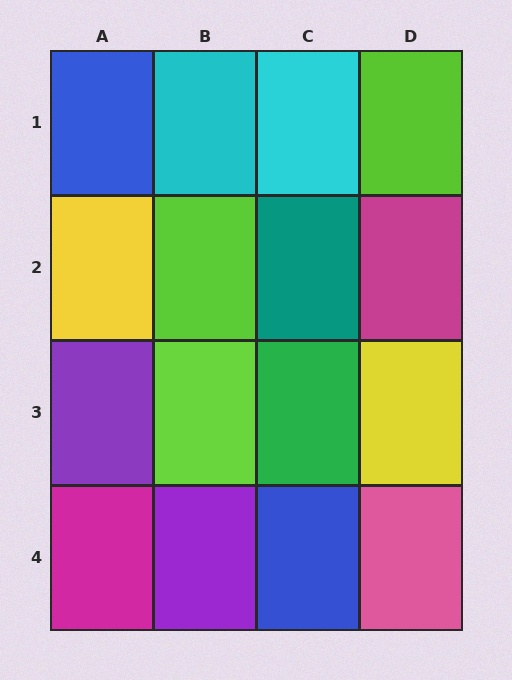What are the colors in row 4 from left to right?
Magenta, purple, blue, pink.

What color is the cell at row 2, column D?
Magenta.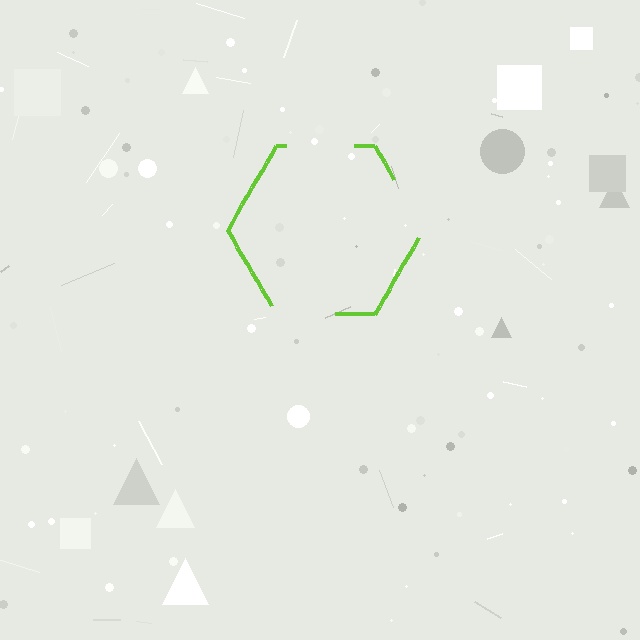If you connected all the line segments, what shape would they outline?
They would outline a hexagon.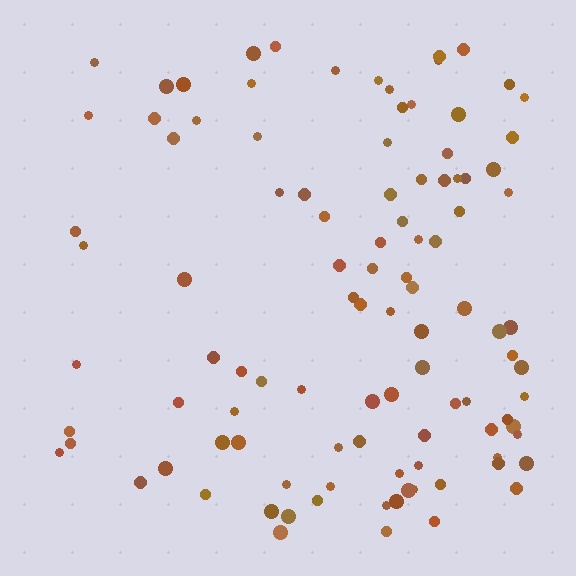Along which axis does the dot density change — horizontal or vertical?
Horizontal.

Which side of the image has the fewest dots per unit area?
The left.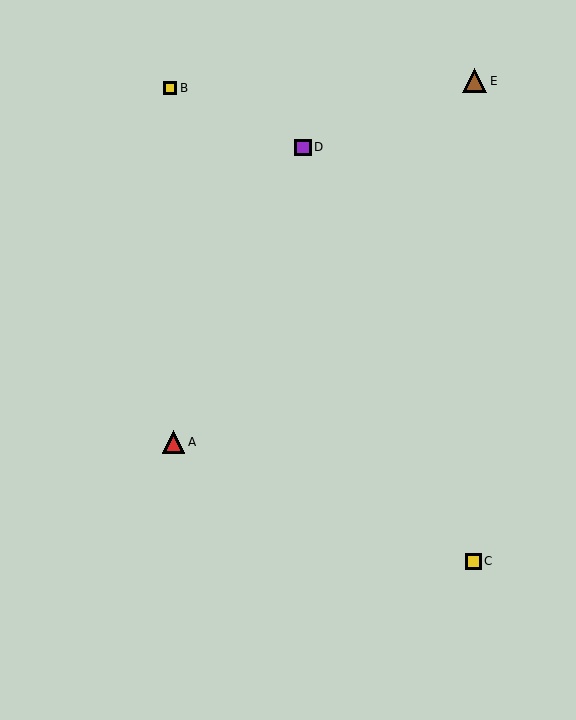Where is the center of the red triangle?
The center of the red triangle is at (173, 442).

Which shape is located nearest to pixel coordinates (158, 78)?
The yellow square (labeled B) at (170, 88) is nearest to that location.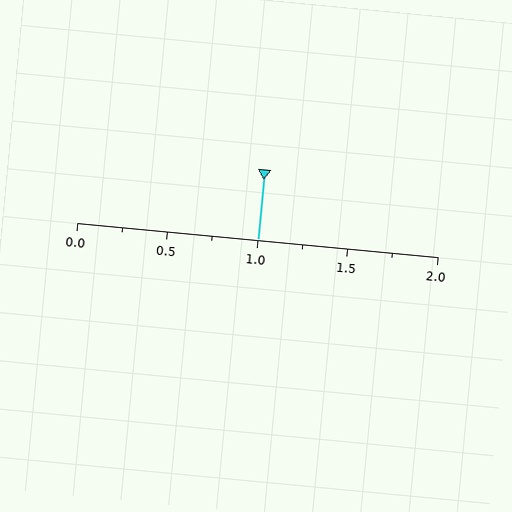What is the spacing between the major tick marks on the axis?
The major ticks are spaced 0.5 apart.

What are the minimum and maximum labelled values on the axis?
The axis runs from 0.0 to 2.0.